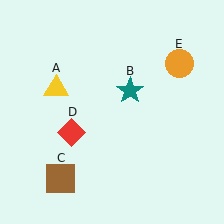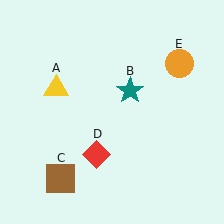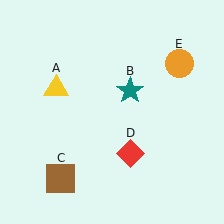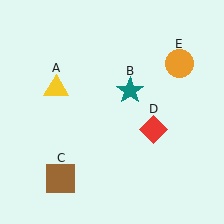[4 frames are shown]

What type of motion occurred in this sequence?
The red diamond (object D) rotated counterclockwise around the center of the scene.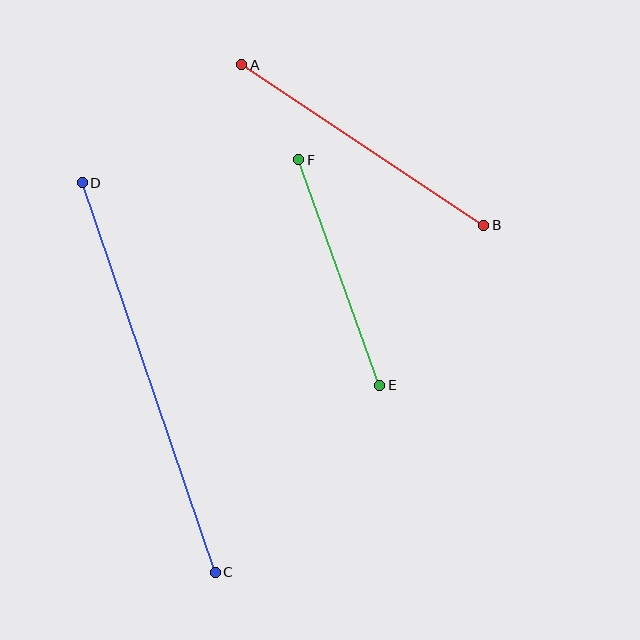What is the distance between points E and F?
The distance is approximately 240 pixels.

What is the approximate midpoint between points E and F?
The midpoint is at approximately (339, 272) pixels.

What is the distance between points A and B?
The distance is approximately 291 pixels.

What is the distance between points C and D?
The distance is approximately 412 pixels.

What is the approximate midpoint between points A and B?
The midpoint is at approximately (363, 145) pixels.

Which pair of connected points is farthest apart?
Points C and D are farthest apart.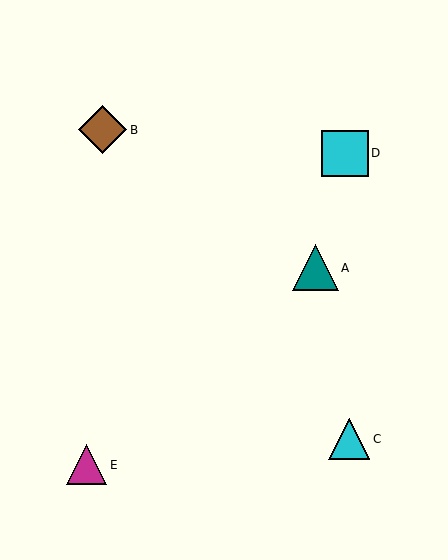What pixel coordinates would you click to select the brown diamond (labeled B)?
Click at (103, 130) to select the brown diamond B.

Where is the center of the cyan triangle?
The center of the cyan triangle is at (349, 439).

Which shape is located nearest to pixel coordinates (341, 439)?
The cyan triangle (labeled C) at (349, 439) is nearest to that location.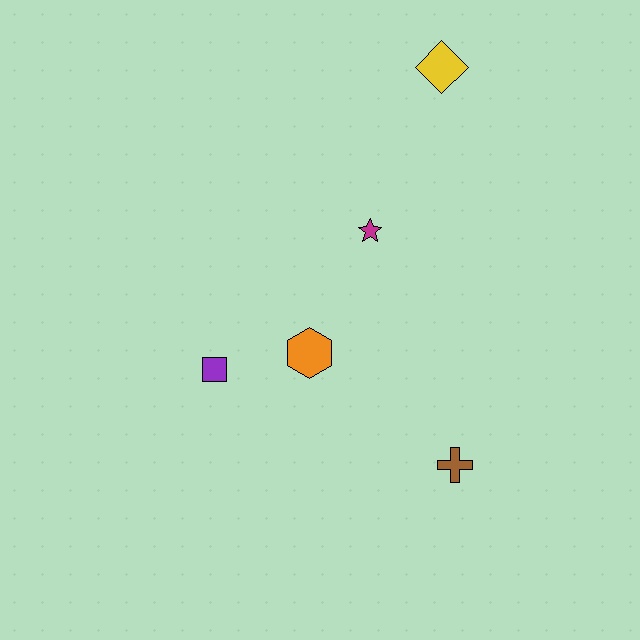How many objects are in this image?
There are 5 objects.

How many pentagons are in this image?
There are no pentagons.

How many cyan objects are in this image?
There are no cyan objects.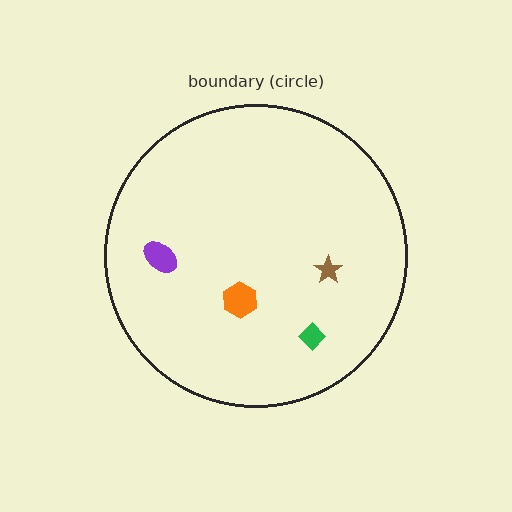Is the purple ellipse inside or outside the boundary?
Inside.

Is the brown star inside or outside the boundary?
Inside.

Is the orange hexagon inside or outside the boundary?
Inside.